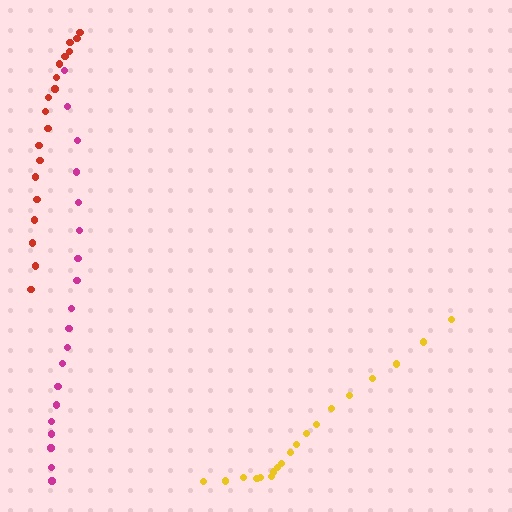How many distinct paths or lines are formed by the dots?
There are 3 distinct paths.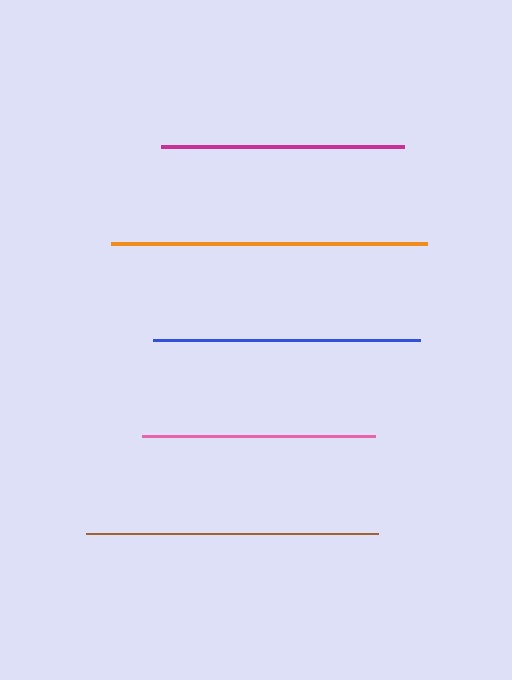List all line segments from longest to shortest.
From longest to shortest: orange, brown, blue, magenta, pink.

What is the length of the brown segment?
The brown segment is approximately 291 pixels long.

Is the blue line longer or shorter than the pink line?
The blue line is longer than the pink line.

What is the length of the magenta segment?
The magenta segment is approximately 244 pixels long.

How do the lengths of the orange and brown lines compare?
The orange and brown lines are approximately the same length.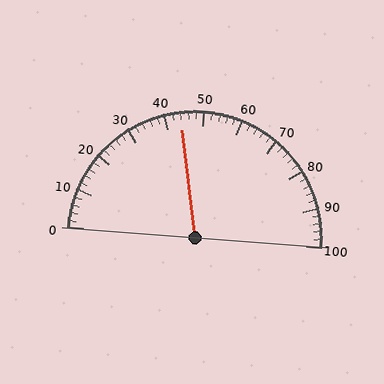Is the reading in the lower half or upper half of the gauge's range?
The reading is in the lower half of the range (0 to 100).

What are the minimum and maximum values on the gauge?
The gauge ranges from 0 to 100.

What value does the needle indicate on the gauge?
The needle indicates approximately 44.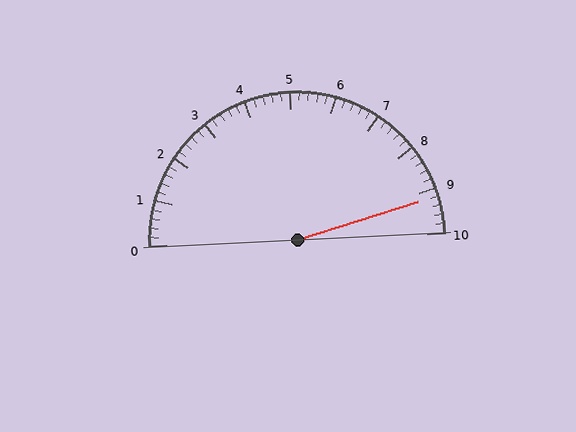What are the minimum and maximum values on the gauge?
The gauge ranges from 0 to 10.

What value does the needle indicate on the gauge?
The needle indicates approximately 9.2.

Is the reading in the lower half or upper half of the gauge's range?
The reading is in the upper half of the range (0 to 10).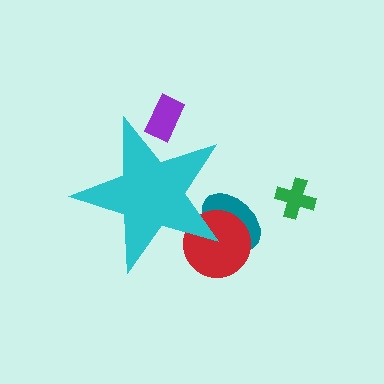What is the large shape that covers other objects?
A cyan star.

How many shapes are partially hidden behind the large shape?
3 shapes are partially hidden.